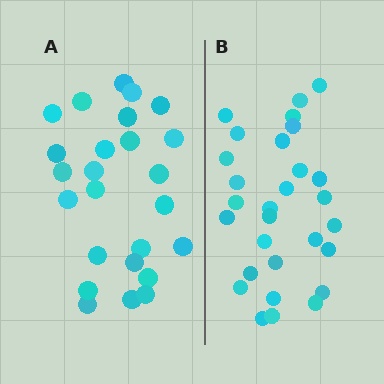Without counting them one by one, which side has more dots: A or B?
Region B (the right region) has more dots.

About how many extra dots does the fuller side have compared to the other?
Region B has about 4 more dots than region A.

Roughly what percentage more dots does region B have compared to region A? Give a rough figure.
About 15% more.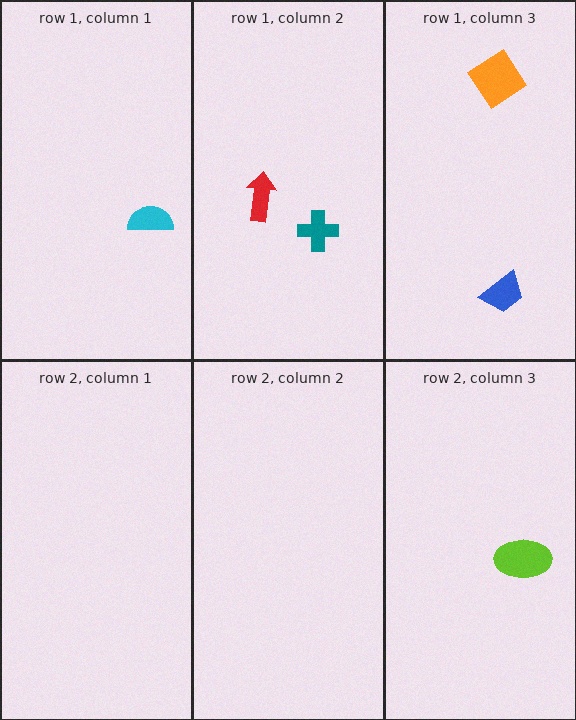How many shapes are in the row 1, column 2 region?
2.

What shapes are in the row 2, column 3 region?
The lime ellipse.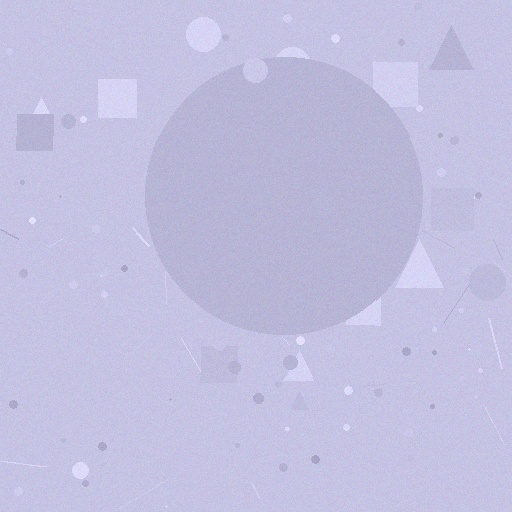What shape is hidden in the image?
A circle is hidden in the image.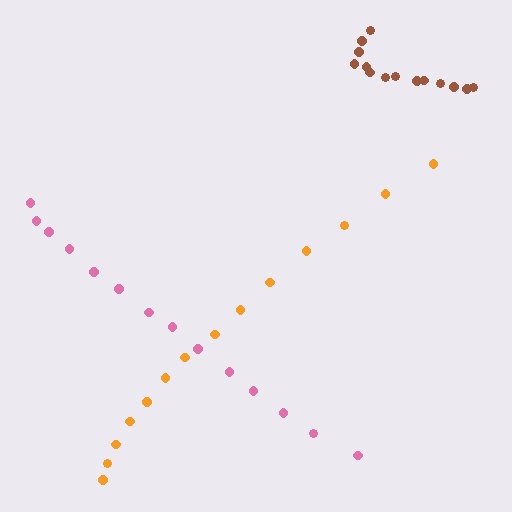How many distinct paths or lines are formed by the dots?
There are 3 distinct paths.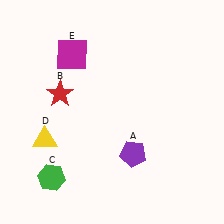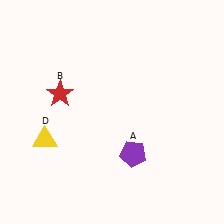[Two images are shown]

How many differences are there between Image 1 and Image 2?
There are 2 differences between the two images.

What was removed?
The green hexagon (C), the magenta square (E) were removed in Image 2.